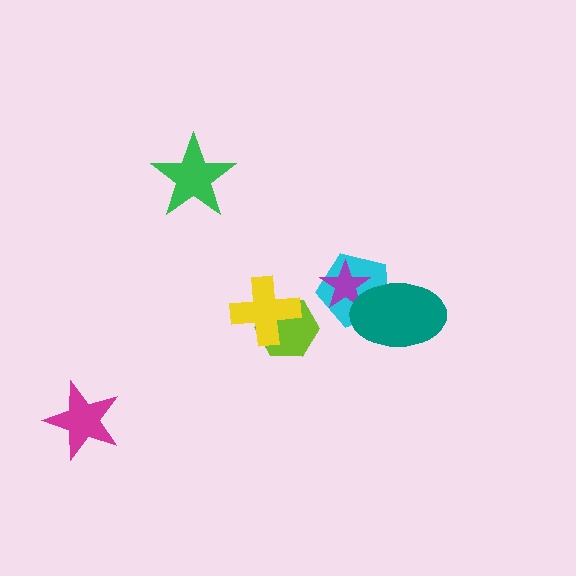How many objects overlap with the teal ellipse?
2 objects overlap with the teal ellipse.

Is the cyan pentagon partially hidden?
Yes, it is partially covered by another shape.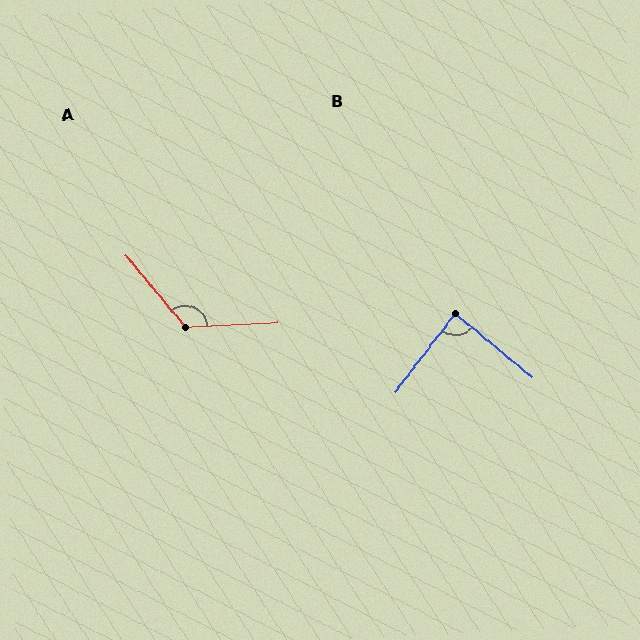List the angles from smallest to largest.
B (87°), A (127°).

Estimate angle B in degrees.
Approximately 87 degrees.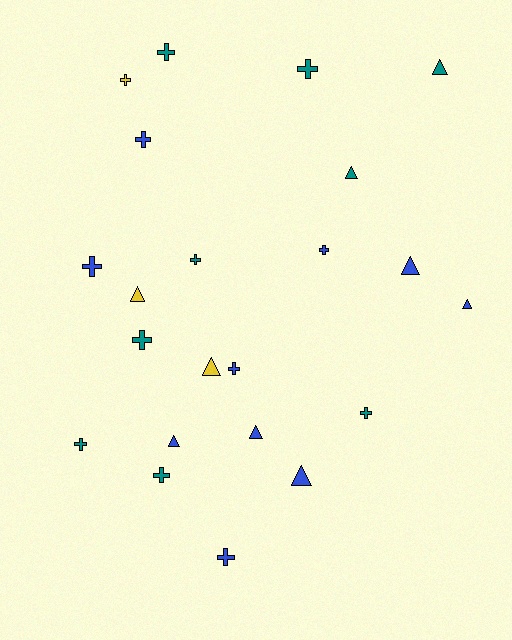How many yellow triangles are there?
There are 2 yellow triangles.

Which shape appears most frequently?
Cross, with 13 objects.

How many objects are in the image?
There are 22 objects.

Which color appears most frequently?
Blue, with 10 objects.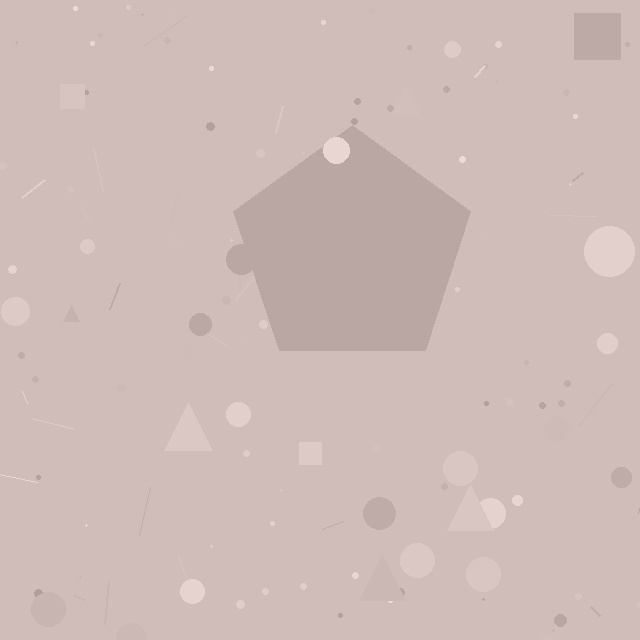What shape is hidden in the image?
A pentagon is hidden in the image.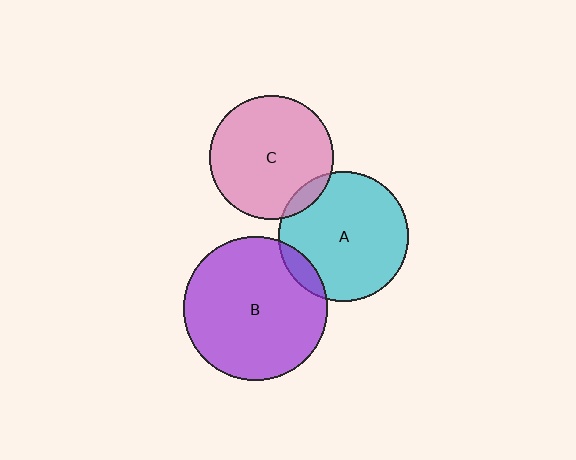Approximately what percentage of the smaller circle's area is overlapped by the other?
Approximately 10%.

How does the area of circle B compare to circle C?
Approximately 1.3 times.